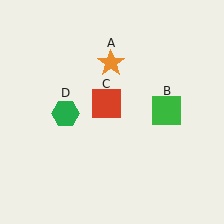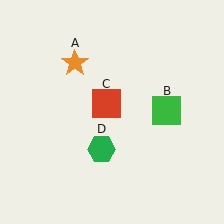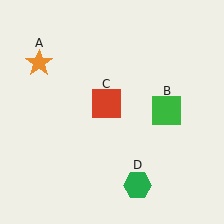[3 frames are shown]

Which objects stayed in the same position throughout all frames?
Green square (object B) and red square (object C) remained stationary.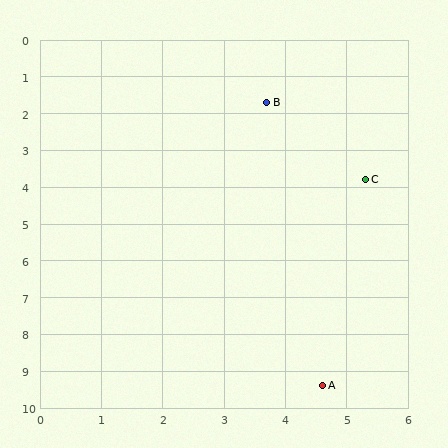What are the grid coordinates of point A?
Point A is at approximately (4.6, 9.4).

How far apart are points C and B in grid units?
Points C and B are about 2.6 grid units apart.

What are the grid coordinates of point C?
Point C is at approximately (5.3, 3.8).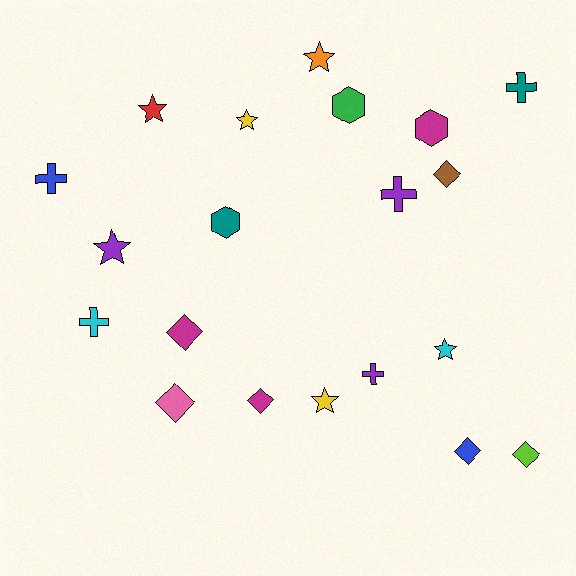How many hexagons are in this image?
There are 3 hexagons.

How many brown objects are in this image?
There is 1 brown object.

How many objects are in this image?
There are 20 objects.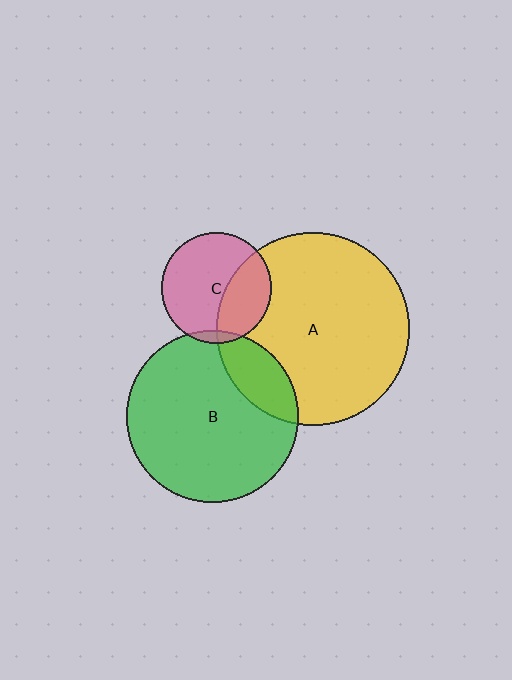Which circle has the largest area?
Circle A (yellow).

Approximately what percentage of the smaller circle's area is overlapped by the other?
Approximately 20%.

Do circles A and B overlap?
Yes.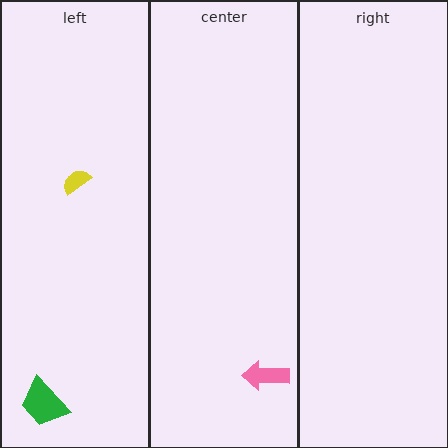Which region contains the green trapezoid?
The left region.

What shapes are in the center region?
The pink arrow.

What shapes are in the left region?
The green trapezoid, the yellow semicircle.